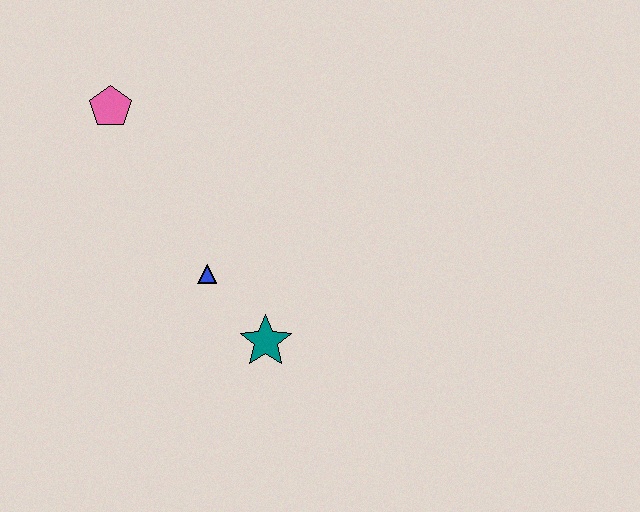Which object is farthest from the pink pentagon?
The teal star is farthest from the pink pentagon.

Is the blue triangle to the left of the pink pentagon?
No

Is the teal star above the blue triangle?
No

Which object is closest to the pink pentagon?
The blue triangle is closest to the pink pentagon.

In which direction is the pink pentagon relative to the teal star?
The pink pentagon is above the teal star.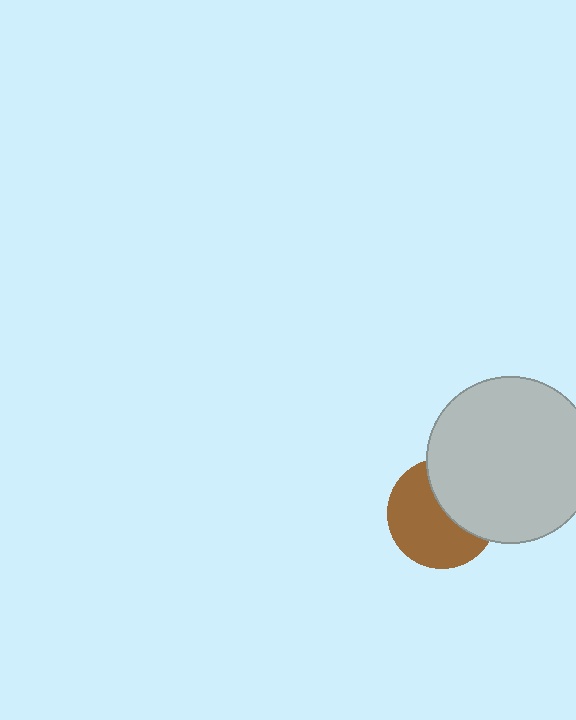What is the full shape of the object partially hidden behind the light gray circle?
The partially hidden object is a brown circle.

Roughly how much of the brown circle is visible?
About half of it is visible (roughly 60%).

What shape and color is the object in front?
The object in front is a light gray circle.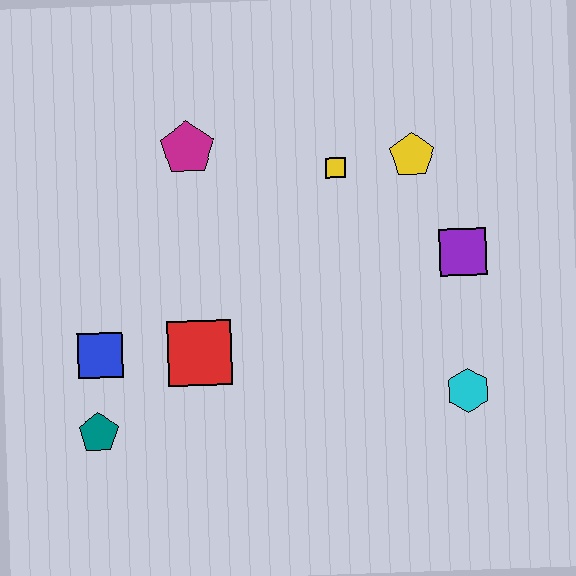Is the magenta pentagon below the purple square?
No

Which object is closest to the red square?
The blue square is closest to the red square.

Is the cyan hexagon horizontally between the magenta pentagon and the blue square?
No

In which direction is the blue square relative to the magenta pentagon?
The blue square is below the magenta pentagon.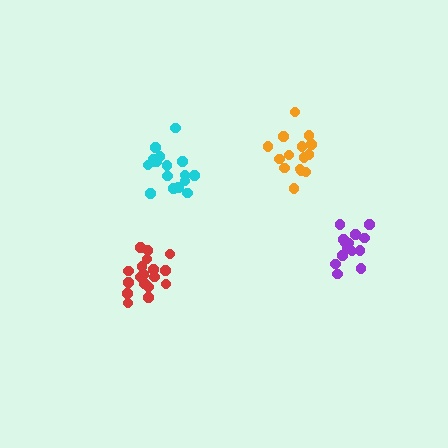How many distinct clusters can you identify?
There are 4 distinct clusters.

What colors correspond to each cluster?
The clusters are colored: red, orange, cyan, purple.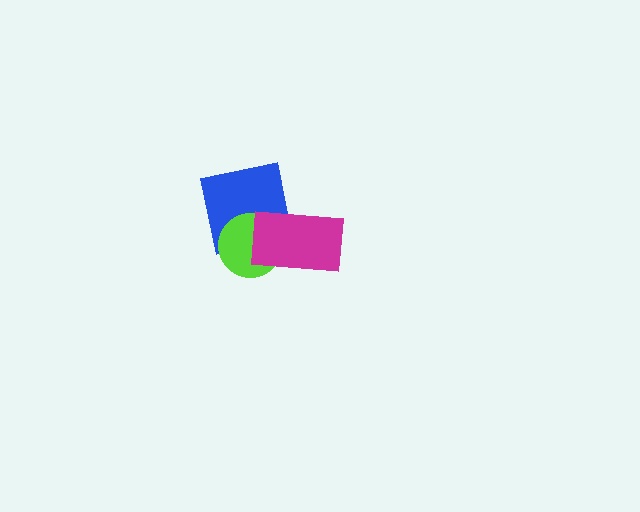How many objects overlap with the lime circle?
2 objects overlap with the lime circle.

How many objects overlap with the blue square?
2 objects overlap with the blue square.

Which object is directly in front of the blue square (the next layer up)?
The lime circle is directly in front of the blue square.